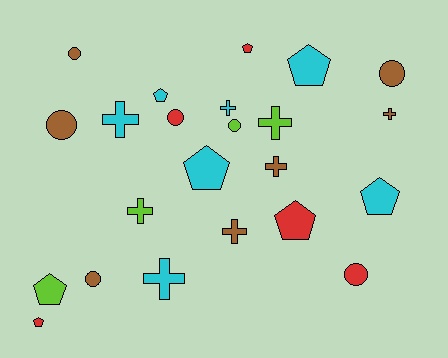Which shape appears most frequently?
Cross, with 8 objects.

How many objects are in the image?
There are 23 objects.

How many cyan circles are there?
There are no cyan circles.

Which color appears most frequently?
Brown, with 7 objects.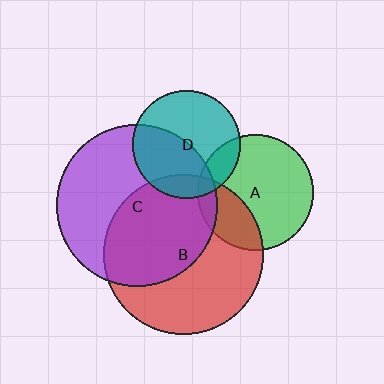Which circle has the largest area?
Circle C (purple).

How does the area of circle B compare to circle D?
Approximately 2.2 times.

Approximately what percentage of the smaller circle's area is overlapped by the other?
Approximately 10%.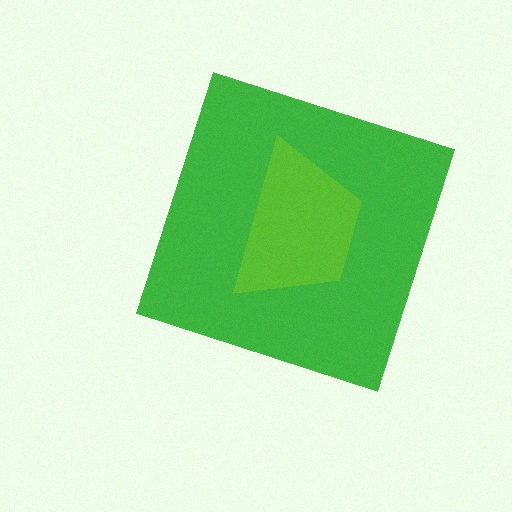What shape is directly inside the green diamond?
The lime trapezoid.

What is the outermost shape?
The green diamond.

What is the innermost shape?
The lime trapezoid.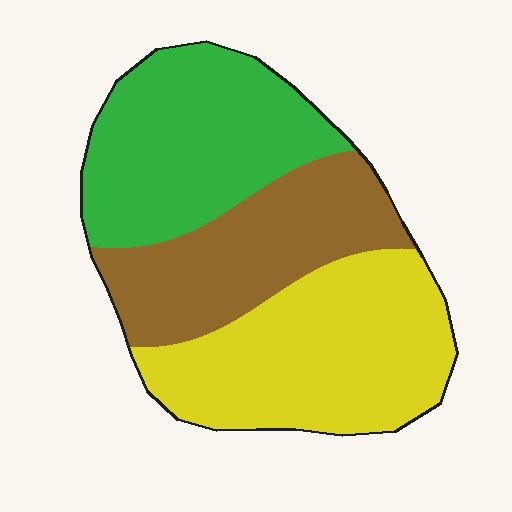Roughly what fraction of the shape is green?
Green takes up between a third and a half of the shape.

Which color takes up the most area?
Yellow, at roughly 40%.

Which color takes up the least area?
Brown, at roughly 30%.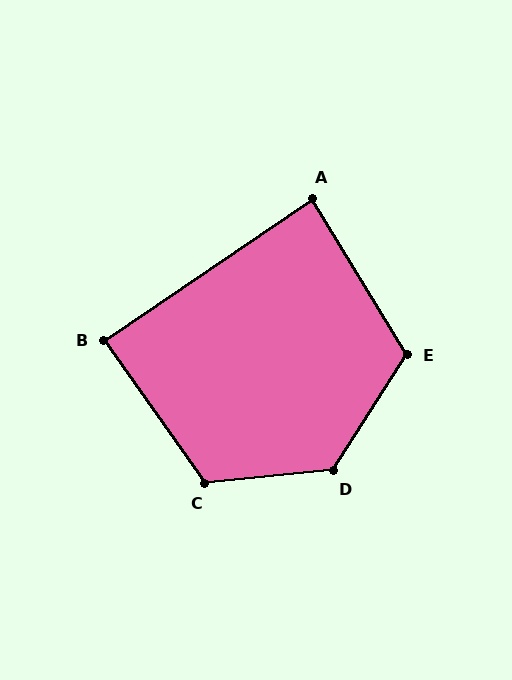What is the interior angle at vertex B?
Approximately 89 degrees (approximately right).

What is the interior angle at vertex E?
Approximately 116 degrees (obtuse).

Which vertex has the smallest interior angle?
A, at approximately 87 degrees.